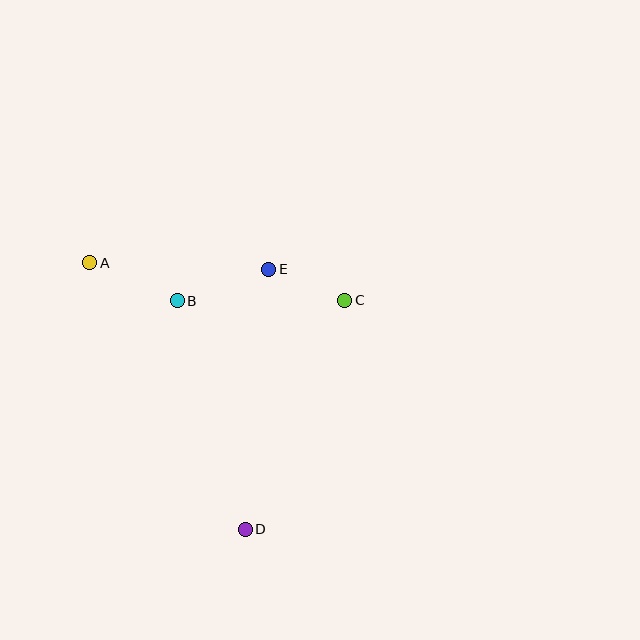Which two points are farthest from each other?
Points A and D are farthest from each other.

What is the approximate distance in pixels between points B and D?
The distance between B and D is approximately 239 pixels.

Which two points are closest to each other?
Points C and E are closest to each other.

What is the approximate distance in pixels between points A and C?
The distance between A and C is approximately 258 pixels.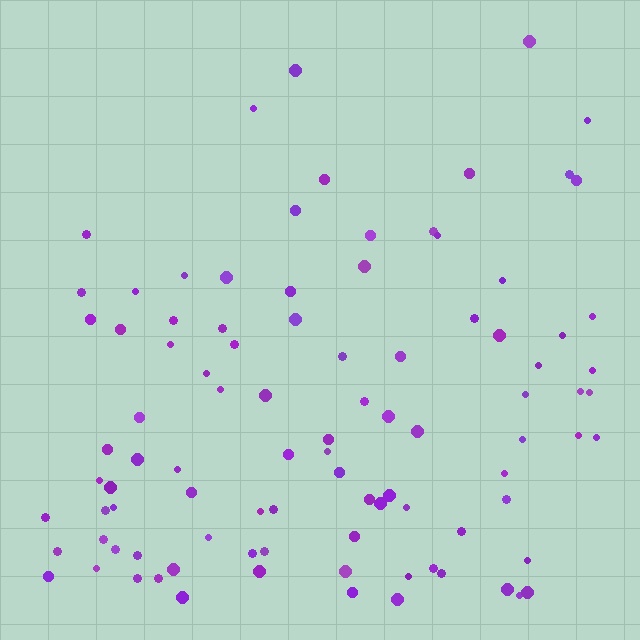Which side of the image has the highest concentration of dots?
The bottom.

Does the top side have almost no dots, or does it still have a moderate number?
Still a moderate number, just noticeably fewer than the bottom.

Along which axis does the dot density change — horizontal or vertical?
Vertical.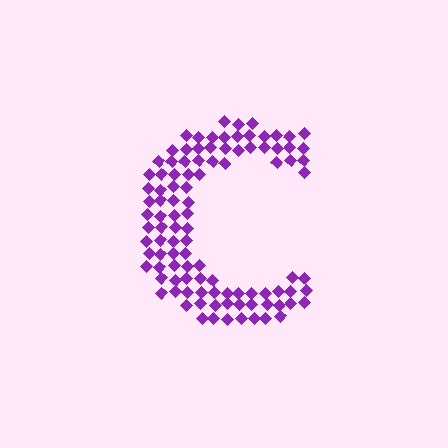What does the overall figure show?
The overall figure shows the letter C.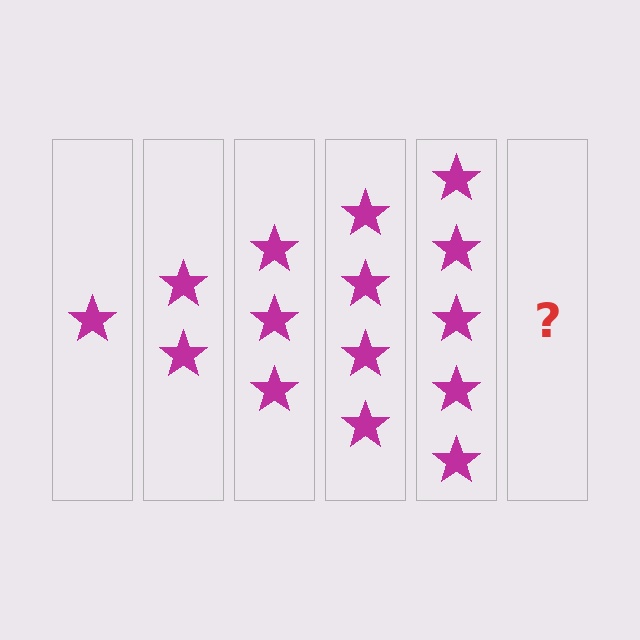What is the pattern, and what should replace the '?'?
The pattern is that each step adds one more star. The '?' should be 6 stars.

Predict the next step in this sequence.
The next step is 6 stars.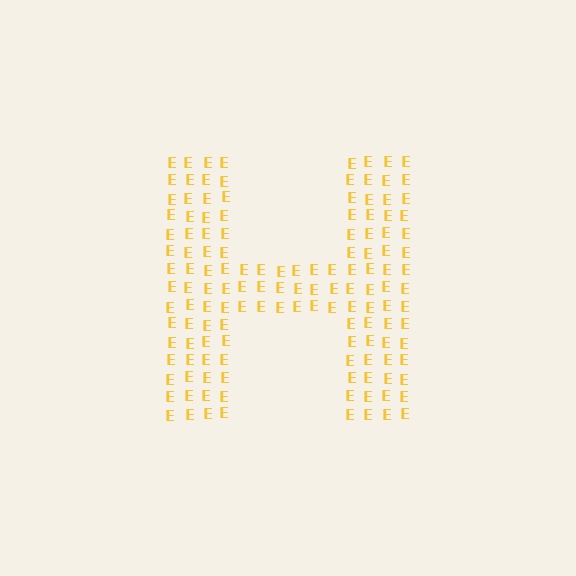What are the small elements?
The small elements are letter E's.